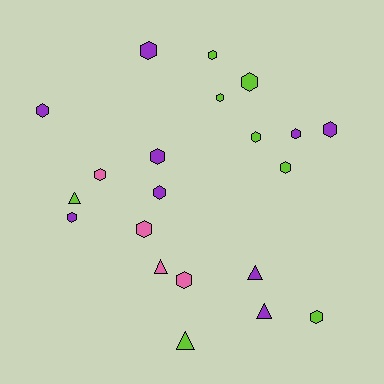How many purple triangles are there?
There are 2 purple triangles.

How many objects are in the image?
There are 21 objects.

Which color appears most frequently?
Purple, with 9 objects.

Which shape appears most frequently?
Hexagon, with 16 objects.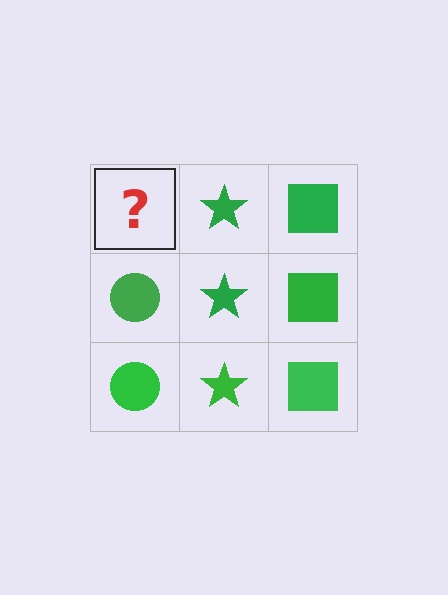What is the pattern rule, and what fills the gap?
The rule is that each column has a consistent shape. The gap should be filled with a green circle.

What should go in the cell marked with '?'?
The missing cell should contain a green circle.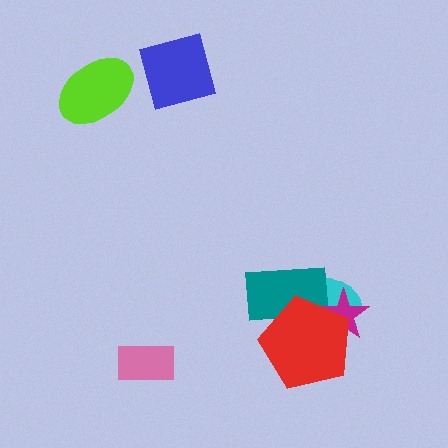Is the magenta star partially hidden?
Yes, it is partially covered by another shape.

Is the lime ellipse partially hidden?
No, no other shape covers it.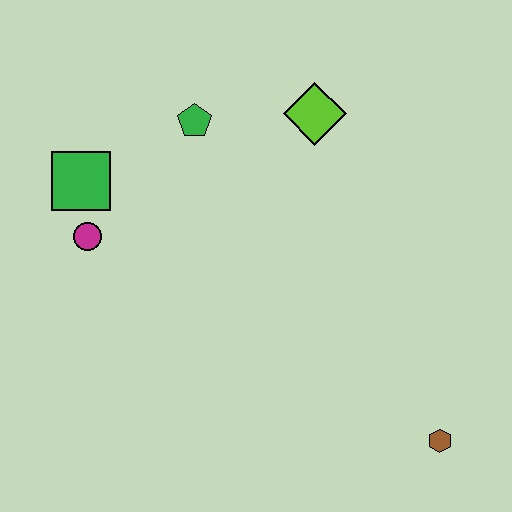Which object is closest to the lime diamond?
The green pentagon is closest to the lime diamond.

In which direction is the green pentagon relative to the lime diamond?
The green pentagon is to the left of the lime diamond.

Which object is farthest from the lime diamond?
The brown hexagon is farthest from the lime diamond.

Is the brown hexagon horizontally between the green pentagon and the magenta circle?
No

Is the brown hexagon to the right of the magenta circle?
Yes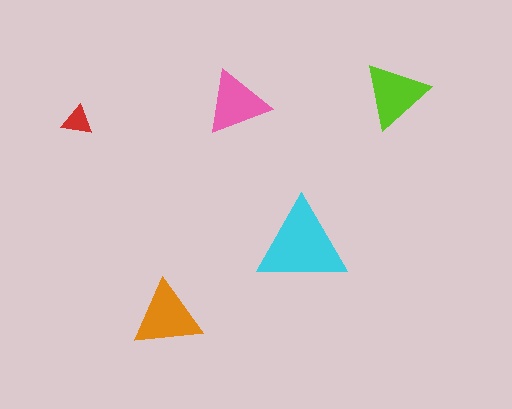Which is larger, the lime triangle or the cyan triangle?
The cyan one.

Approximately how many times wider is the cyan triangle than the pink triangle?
About 1.5 times wider.